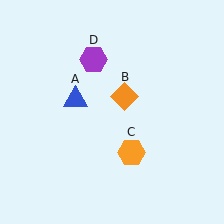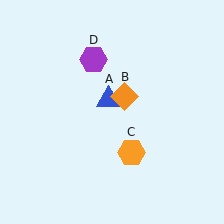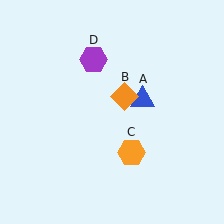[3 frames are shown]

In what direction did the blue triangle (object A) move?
The blue triangle (object A) moved right.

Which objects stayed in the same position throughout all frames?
Orange diamond (object B) and orange hexagon (object C) and purple hexagon (object D) remained stationary.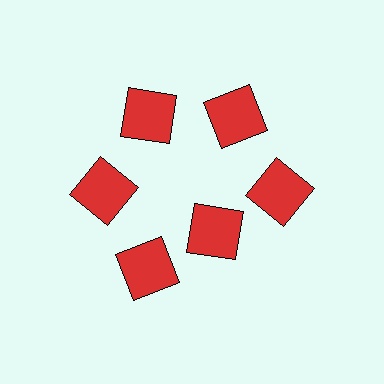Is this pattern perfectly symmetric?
No. The 6 red squares are arranged in a ring, but one element near the 5 o'clock position is pulled inward toward the center, breaking the 6-fold rotational symmetry.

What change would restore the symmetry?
The symmetry would be restored by moving it outward, back onto the ring so that all 6 squares sit at equal angles and equal distance from the center.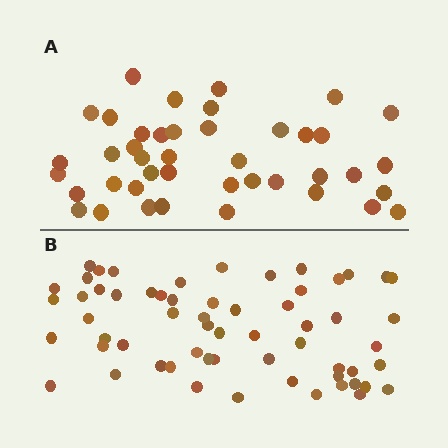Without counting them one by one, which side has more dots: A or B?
Region B (the bottom region) has more dots.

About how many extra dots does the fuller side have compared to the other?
Region B has approximately 20 more dots than region A.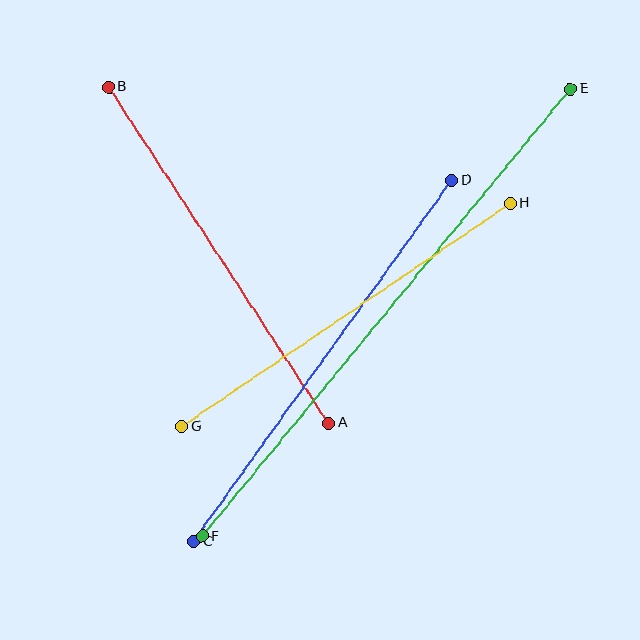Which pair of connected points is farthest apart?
Points E and F are farthest apart.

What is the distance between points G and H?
The distance is approximately 397 pixels.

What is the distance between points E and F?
The distance is approximately 579 pixels.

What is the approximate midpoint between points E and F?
The midpoint is at approximately (386, 313) pixels.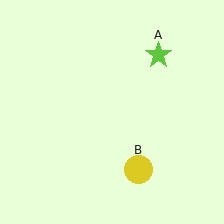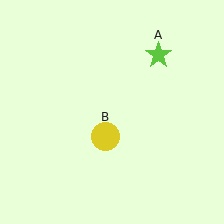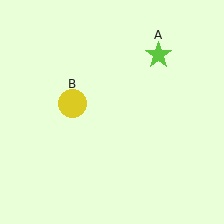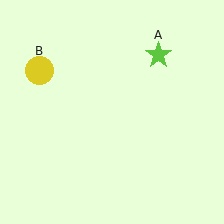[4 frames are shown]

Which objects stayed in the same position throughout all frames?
Lime star (object A) remained stationary.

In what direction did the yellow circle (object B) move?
The yellow circle (object B) moved up and to the left.